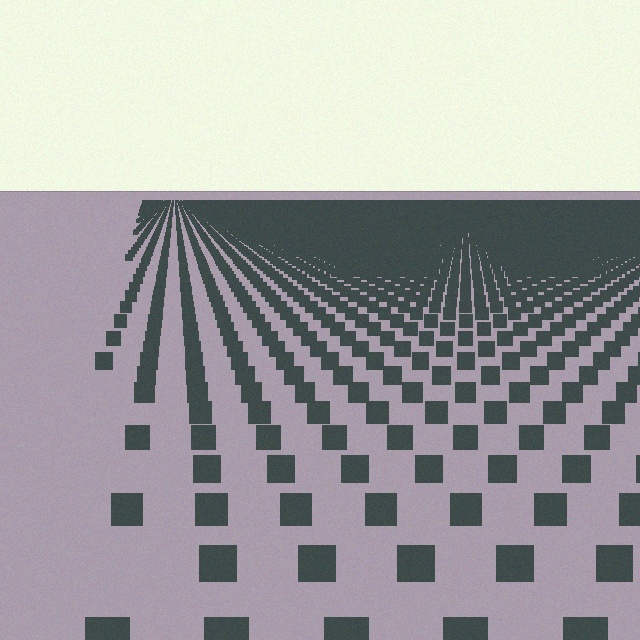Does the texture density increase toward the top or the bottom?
Density increases toward the top.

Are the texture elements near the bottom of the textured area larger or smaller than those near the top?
Larger. Near the bottom, elements are closer to the viewer and appear at a bigger on-screen size.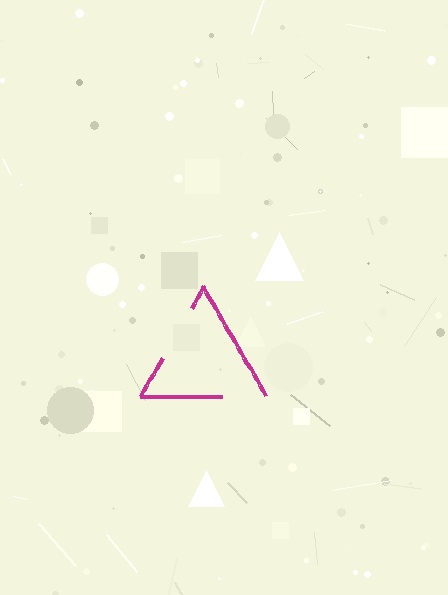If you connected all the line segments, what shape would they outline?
They would outline a triangle.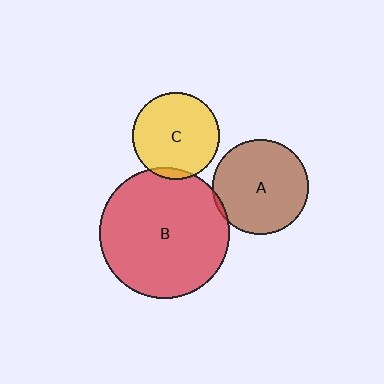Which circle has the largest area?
Circle B (red).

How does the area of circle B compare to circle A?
Approximately 1.9 times.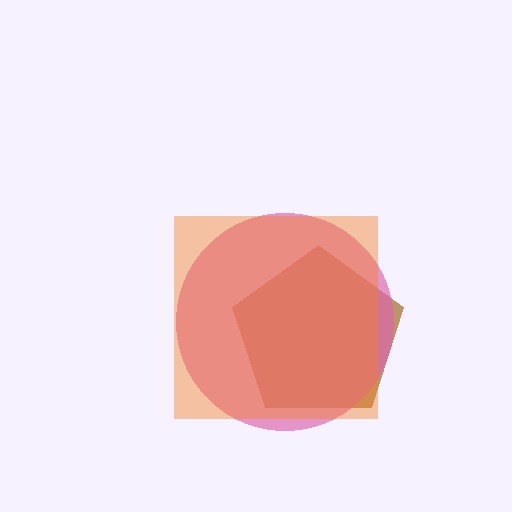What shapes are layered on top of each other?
The layered shapes are: a brown pentagon, a pink circle, an orange square.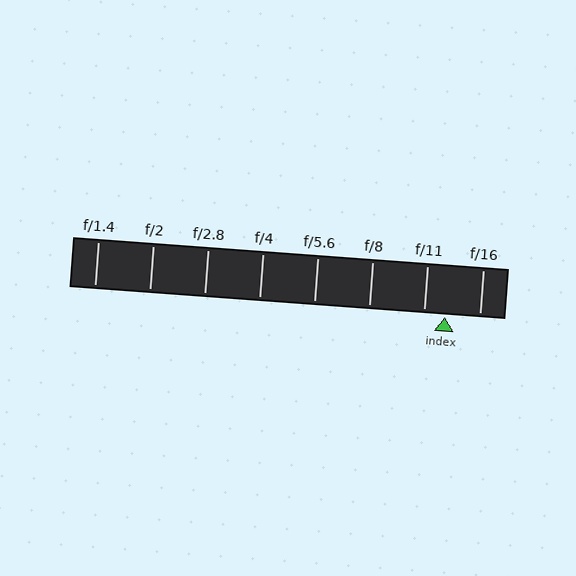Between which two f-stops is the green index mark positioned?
The index mark is between f/11 and f/16.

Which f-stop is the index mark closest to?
The index mark is closest to f/11.